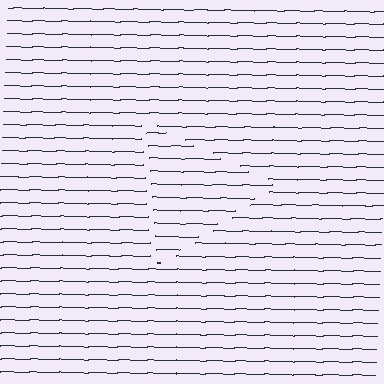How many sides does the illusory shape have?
3 sides — the line-ends trace a triangle.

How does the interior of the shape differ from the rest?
The interior of the shape contains the same grating, shifted by half a period — the contour is defined by the phase discontinuity where line-ends from the inner and outer gratings abut.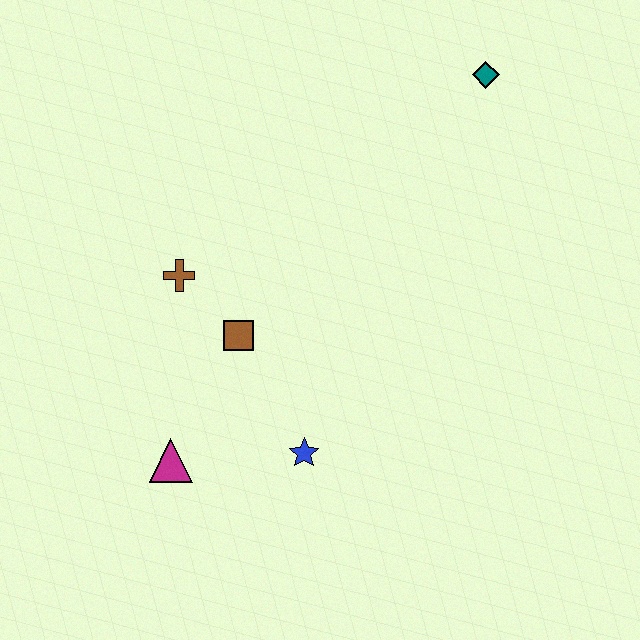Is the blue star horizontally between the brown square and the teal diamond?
Yes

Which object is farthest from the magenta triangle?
The teal diamond is farthest from the magenta triangle.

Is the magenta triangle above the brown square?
No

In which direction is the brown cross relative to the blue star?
The brown cross is above the blue star.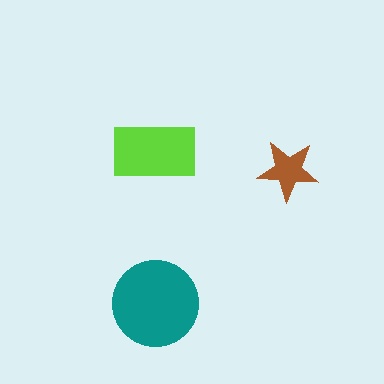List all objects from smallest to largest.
The brown star, the lime rectangle, the teal circle.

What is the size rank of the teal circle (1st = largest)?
1st.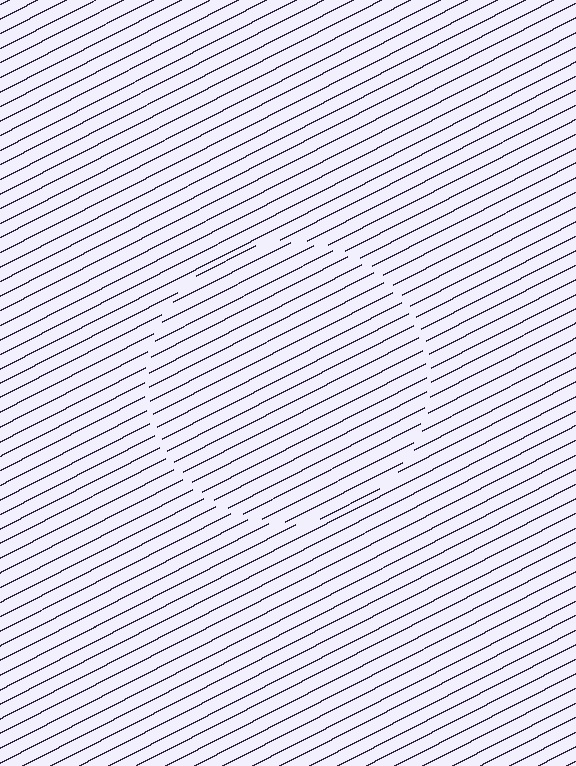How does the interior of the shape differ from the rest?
The interior of the shape contains the same grating, shifted by half a period — the contour is defined by the phase discontinuity where line-ends from the inner and outer gratings abut.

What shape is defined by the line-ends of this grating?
An illusory circle. The interior of the shape contains the same grating, shifted by half a period — the contour is defined by the phase discontinuity where line-ends from the inner and outer gratings abut.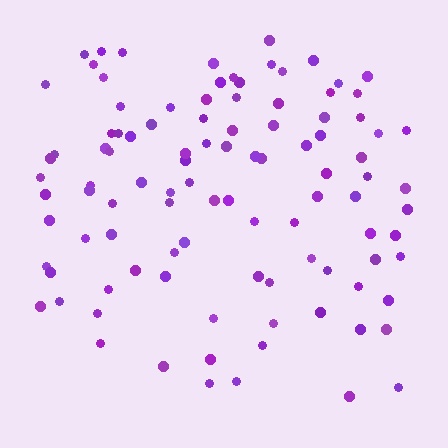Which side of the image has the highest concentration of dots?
The top.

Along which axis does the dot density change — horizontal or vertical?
Vertical.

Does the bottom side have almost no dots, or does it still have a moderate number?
Still a moderate number, just noticeably fewer than the top.